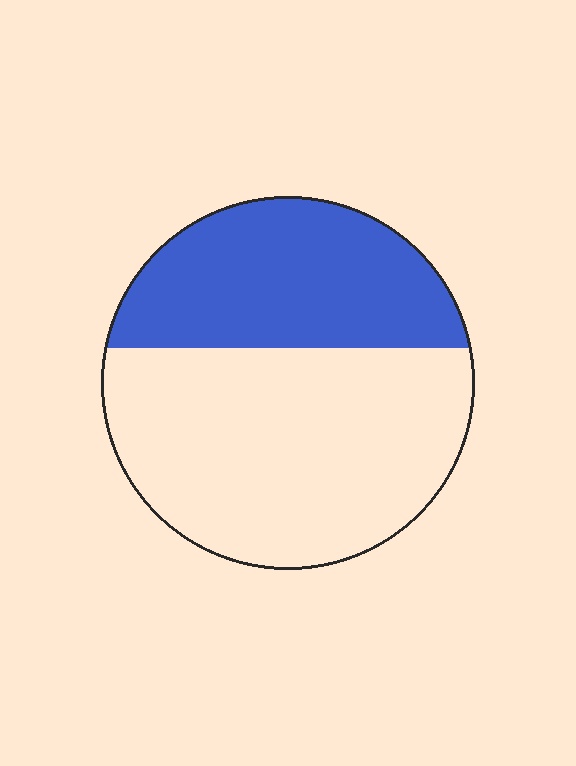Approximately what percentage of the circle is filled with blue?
Approximately 40%.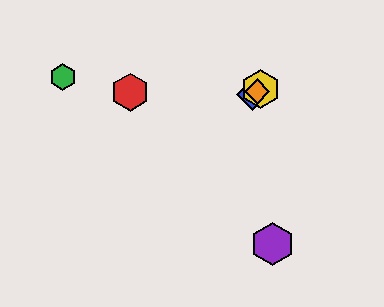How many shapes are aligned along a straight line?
3 shapes (the blue diamond, the yellow hexagon, the orange diamond) are aligned along a straight line.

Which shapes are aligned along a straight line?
The blue diamond, the yellow hexagon, the orange diamond are aligned along a straight line.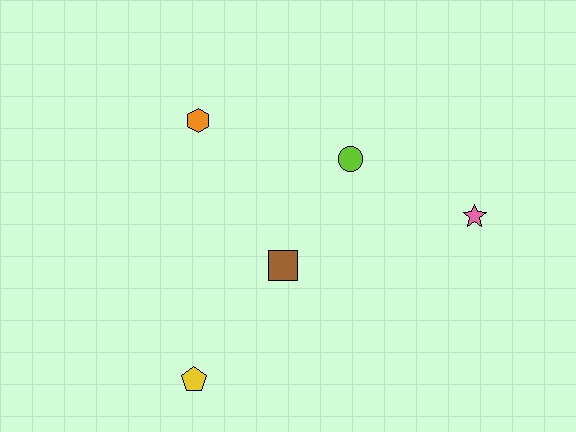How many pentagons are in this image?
There is 1 pentagon.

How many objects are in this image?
There are 5 objects.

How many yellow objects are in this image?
There is 1 yellow object.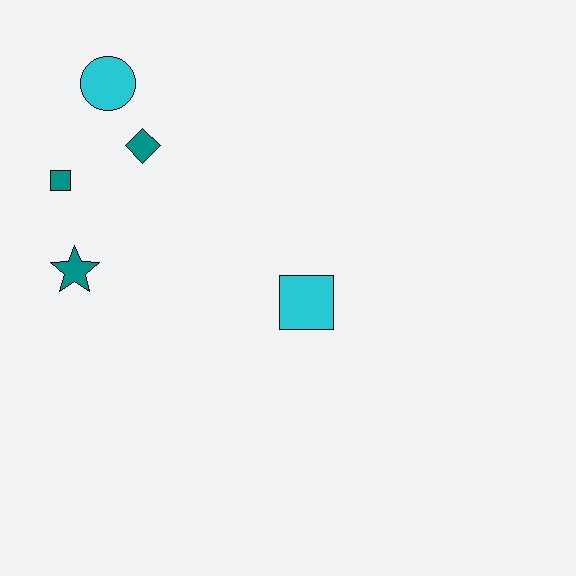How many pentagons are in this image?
There are no pentagons.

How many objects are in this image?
There are 5 objects.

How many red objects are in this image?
There are no red objects.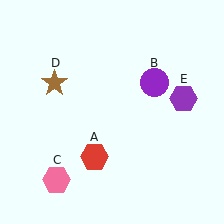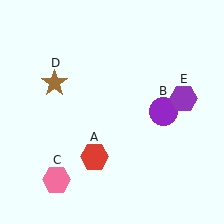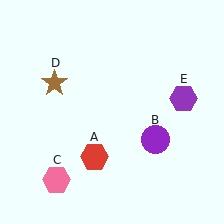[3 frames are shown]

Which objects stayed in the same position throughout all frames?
Red hexagon (object A) and pink hexagon (object C) and brown star (object D) and purple hexagon (object E) remained stationary.